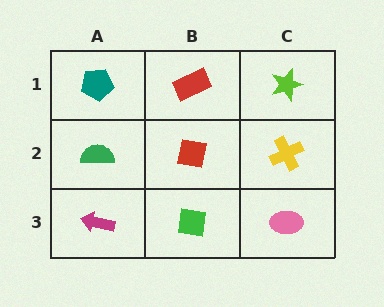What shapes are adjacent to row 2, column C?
A lime star (row 1, column C), a pink ellipse (row 3, column C), a red square (row 2, column B).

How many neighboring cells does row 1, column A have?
2.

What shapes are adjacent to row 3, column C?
A yellow cross (row 2, column C), a green square (row 3, column B).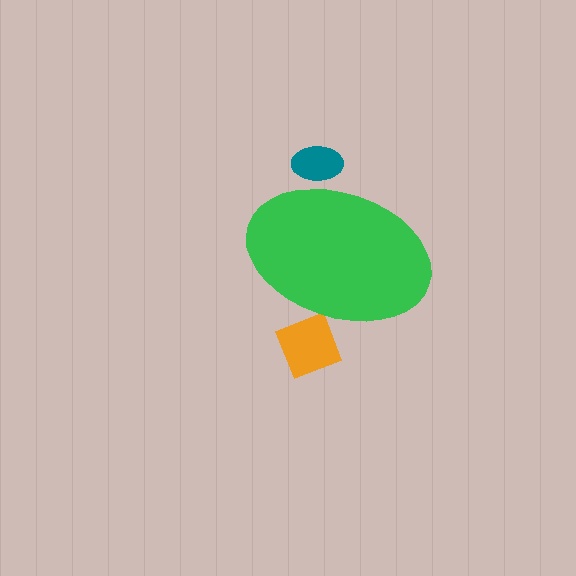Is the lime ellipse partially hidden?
Yes, the lime ellipse is partially hidden behind the green ellipse.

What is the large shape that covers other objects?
A green ellipse.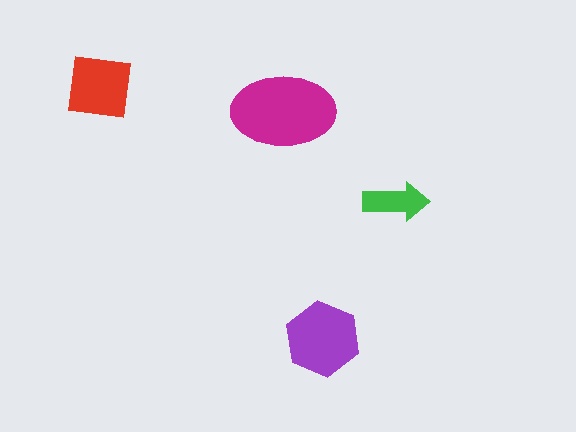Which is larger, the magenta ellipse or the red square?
The magenta ellipse.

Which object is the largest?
The magenta ellipse.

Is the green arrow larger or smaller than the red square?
Smaller.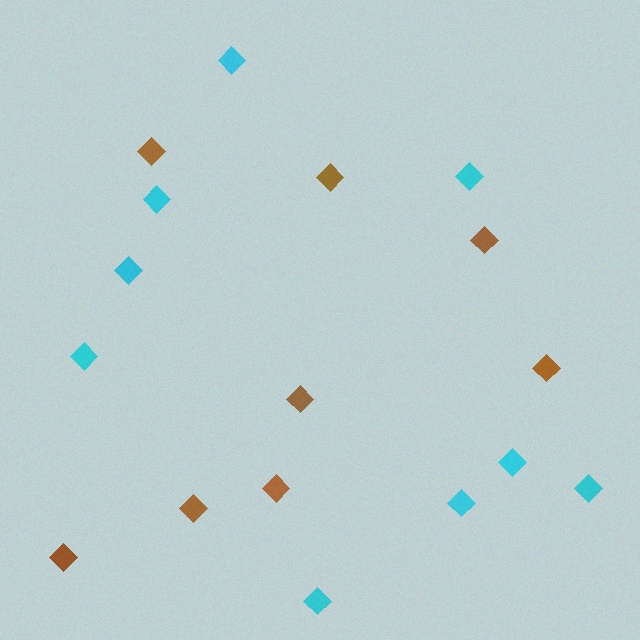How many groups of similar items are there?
There are 2 groups: one group of cyan diamonds (9) and one group of brown diamonds (8).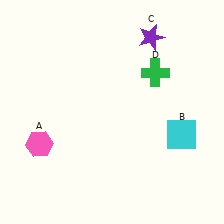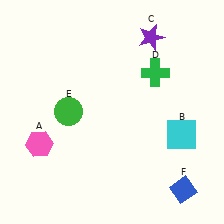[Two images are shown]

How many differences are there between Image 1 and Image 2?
There are 2 differences between the two images.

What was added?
A green circle (E), a blue diamond (F) were added in Image 2.